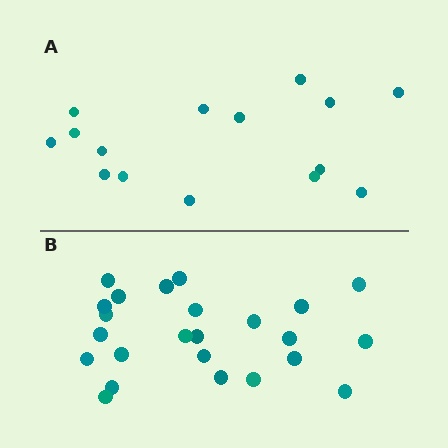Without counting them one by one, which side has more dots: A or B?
Region B (the bottom region) has more dots.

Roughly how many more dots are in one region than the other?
Region B has roughly 8 or so more dots than region A.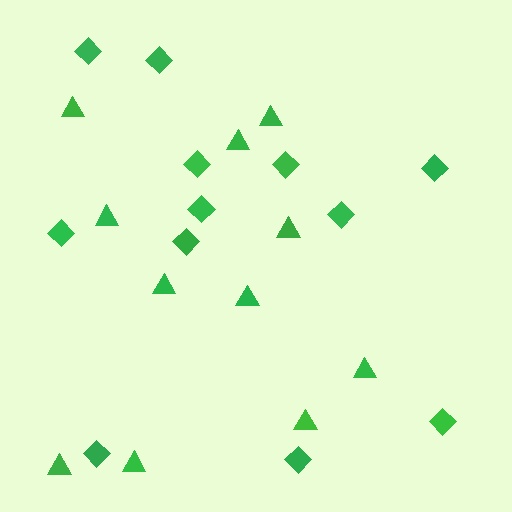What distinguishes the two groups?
There are 2 groups: one group of triangles (11) and one group of diamonds (12).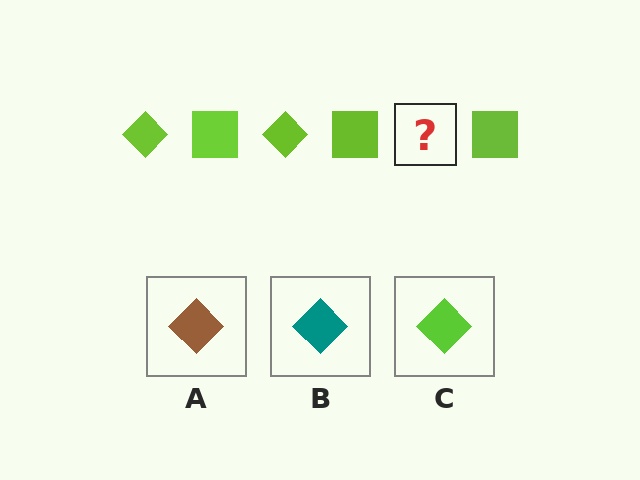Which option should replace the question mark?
Option C.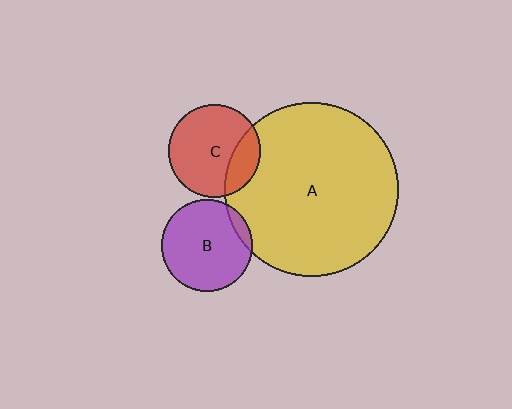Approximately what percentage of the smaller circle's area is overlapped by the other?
Approximately 10%.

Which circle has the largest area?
Circle A (yellow).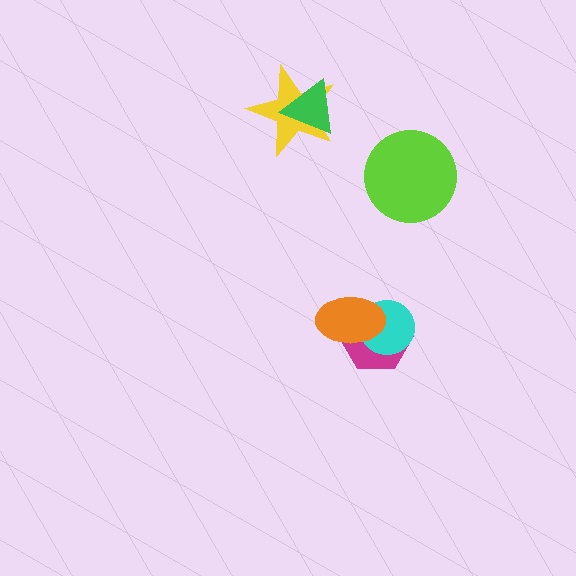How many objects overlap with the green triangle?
1 object overlaps with the green triangle.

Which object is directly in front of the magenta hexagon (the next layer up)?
The cyan circle is directly in front of the magenta hexagon.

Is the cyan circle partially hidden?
Yes, it is partially covered by another shape.